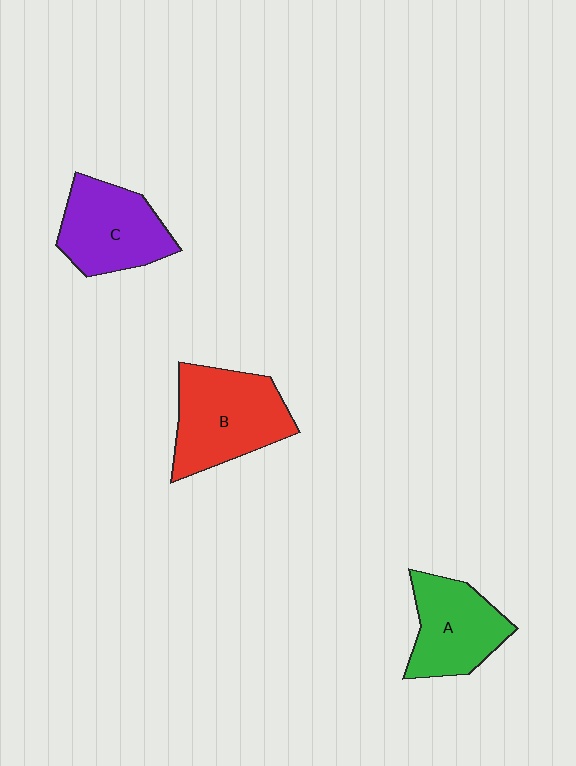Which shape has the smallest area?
Shape A (green).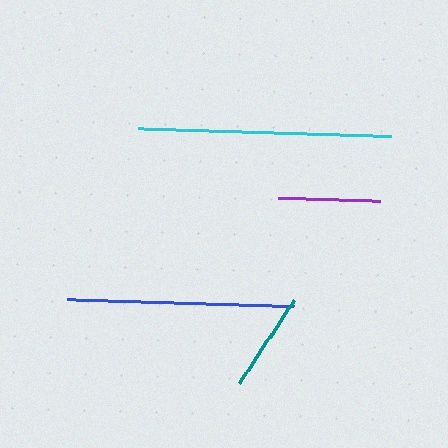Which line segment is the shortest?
The teal line is the shortest at approximately 99 pixels.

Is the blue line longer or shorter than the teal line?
The blue line is longer than the teal line.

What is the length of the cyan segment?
The cyan segment is approximately 253 pixels long.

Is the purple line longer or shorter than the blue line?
The blue line is longer than the purple line.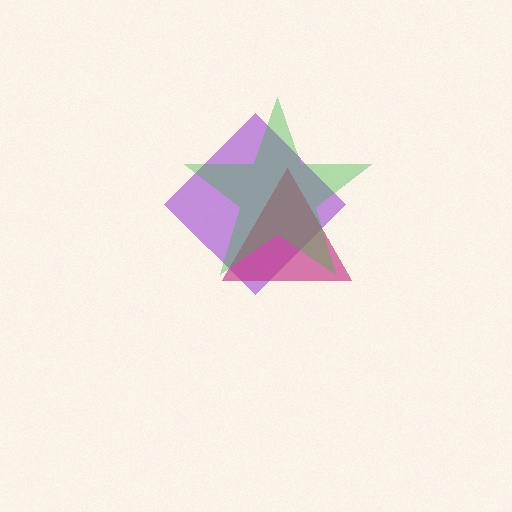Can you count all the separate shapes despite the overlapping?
Yes, there are 3 separate shapes.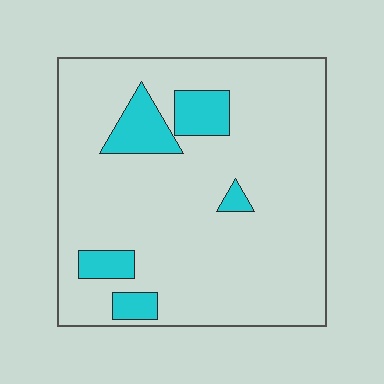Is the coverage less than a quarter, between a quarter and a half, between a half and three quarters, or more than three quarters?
Less than a quarter.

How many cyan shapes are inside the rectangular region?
5.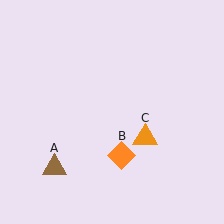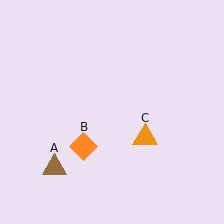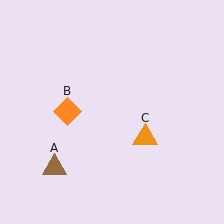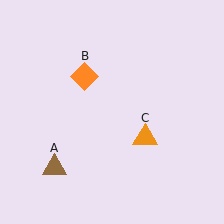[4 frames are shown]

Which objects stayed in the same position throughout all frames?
Brown triangle (object A) and orange triangle (object C) remained stationary.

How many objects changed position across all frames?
1 object changed position: orange diamond (object B).